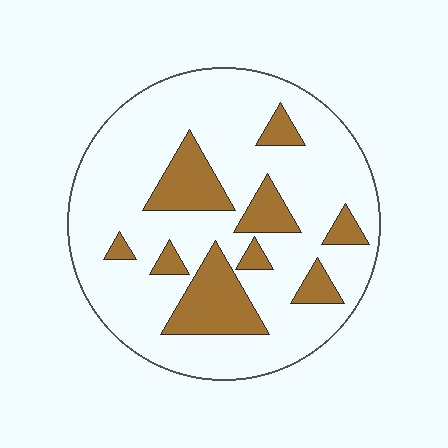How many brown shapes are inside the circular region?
9.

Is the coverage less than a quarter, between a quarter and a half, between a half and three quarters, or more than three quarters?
Less than a quarter.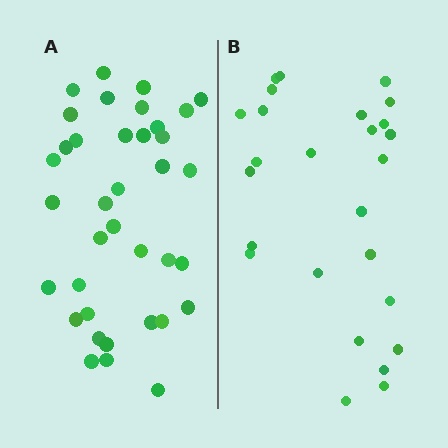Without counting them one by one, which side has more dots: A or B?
Region A (the left region) has more dots.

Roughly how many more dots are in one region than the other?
Region A has roughly 12 or so more dots than region B.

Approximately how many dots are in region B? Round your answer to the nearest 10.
About 30 dots. (The exact count is 26, which rounds to 30.)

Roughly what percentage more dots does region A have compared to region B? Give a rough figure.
About 40% more.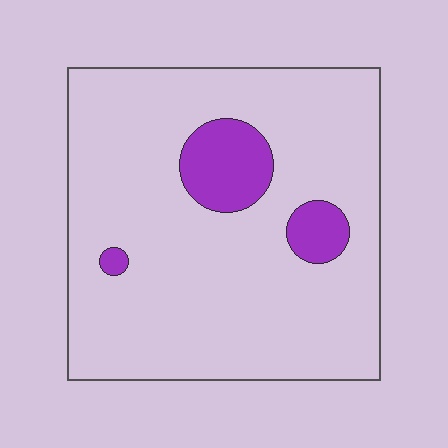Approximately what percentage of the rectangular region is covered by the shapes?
Approximately 10%.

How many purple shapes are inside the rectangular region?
3.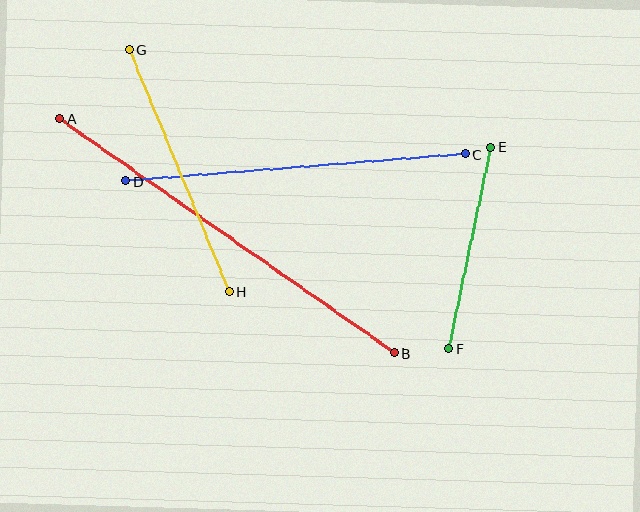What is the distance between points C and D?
The distance is approximately 341 pixels.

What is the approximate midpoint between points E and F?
The midpoint is at approximately (470, 248) pixels.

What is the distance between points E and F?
The distance is approximately 206 pixels.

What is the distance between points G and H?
The distance is approximately 261 pixels.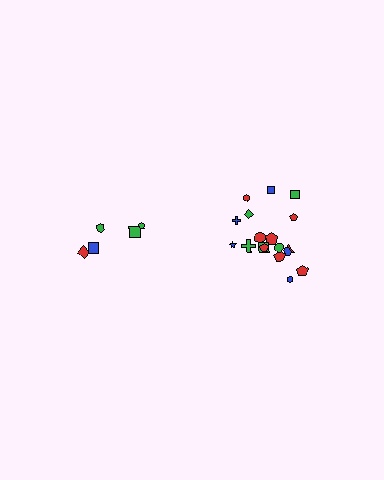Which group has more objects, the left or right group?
The right group.